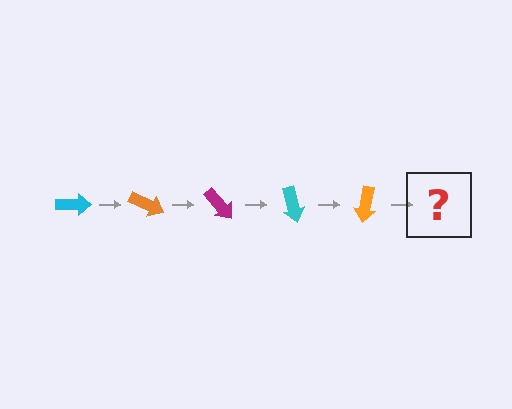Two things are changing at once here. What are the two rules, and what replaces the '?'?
The two rules are that it rotates 25 degrees each step and the color cycles through cyan, orange, and magenta. The '?' should be a magenta arrow, rotated 125 degrees from the start.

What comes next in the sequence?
The next element should be a magenta arrow, rotated 125 degrees from the start.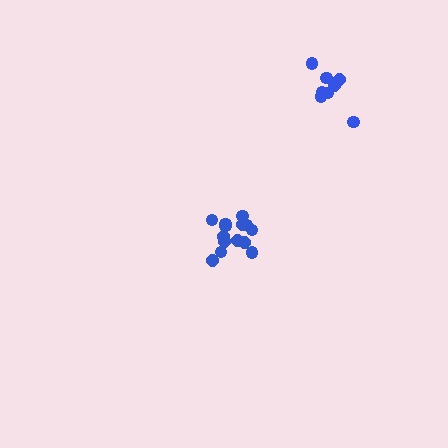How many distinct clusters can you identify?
There are 2 distinct clusters.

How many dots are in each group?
Group 1: 14 dots, Group 2: 8 dots (22 total).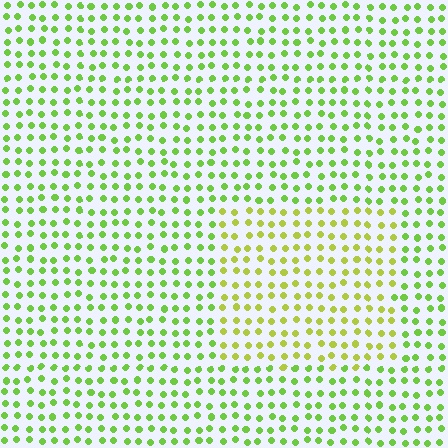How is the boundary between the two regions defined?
The boundary is defined purely by a slight shift in hue (about 29 degrees). Spacing, size, and orientation are identical on both sides.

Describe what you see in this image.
The image is filled with small lime elements in a uniform arrangement. A rectangle-shaped region is visible where the elements are tinted to a slightly different hue, forming a subtle color boundary.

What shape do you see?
I see a rectangle.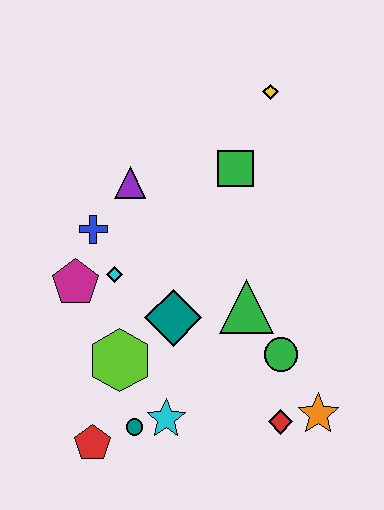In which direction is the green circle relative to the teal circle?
The green circle is to the right of the teal circle.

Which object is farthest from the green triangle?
The yellow diamond is farthest from the green triangle.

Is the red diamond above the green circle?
No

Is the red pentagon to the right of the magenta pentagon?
Yes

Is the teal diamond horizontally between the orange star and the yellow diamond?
No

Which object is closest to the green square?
The yellow diamond is closest to the green square.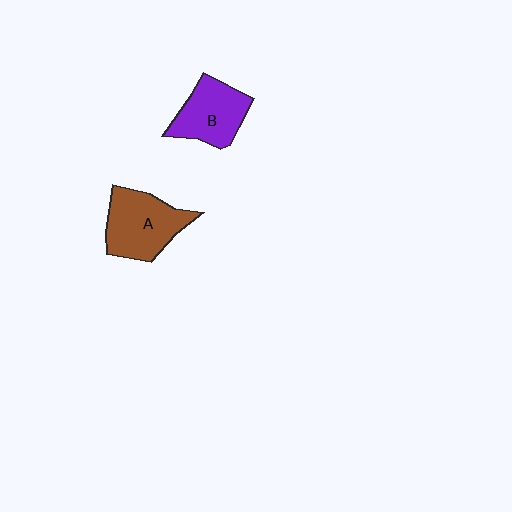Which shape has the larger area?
Shape A (brown).